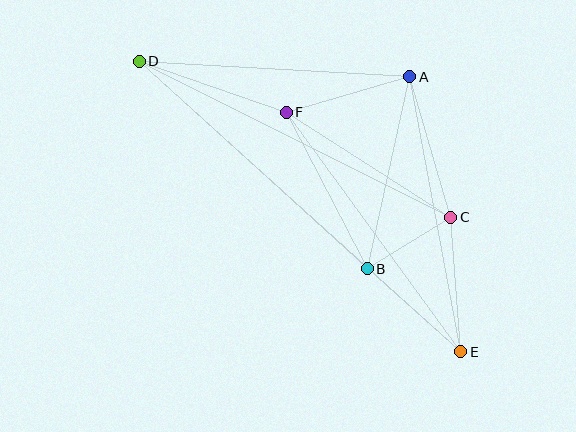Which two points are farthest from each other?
Points D and E are farthest from each other.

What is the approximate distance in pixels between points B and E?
The distance between B and E is approximately 125 pixels.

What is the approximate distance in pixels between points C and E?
The distance between C and E is approximately 135 pixels.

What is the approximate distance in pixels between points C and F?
The distance between C and F is approximately 195 pixels.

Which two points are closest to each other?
Points B and C are closest to each other.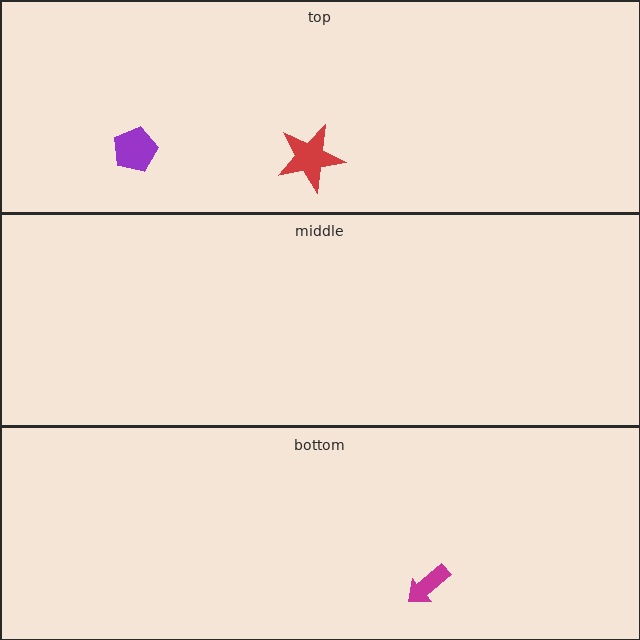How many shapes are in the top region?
2.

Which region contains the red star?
The top region.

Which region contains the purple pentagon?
The top region.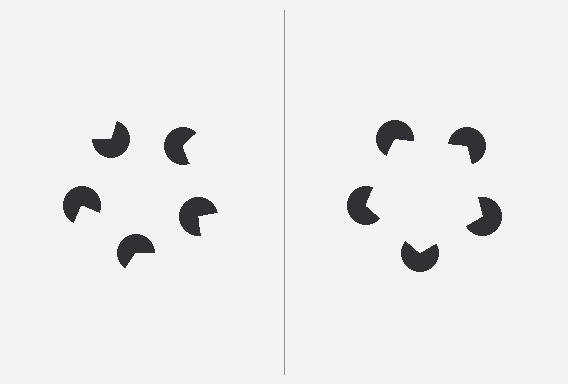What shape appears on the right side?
An illusory pentagon.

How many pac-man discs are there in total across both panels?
10 — 5 on each side.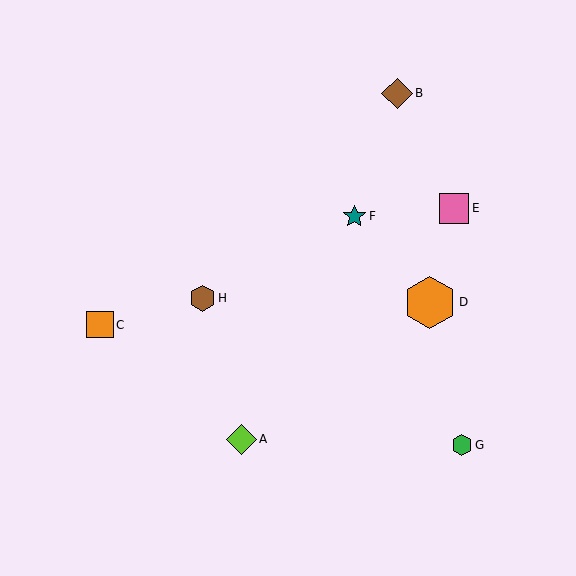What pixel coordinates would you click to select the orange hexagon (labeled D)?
Click at (430, 302) to select the orange hexagon D.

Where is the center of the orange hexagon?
The center of the orange hexagon is at (430, 302).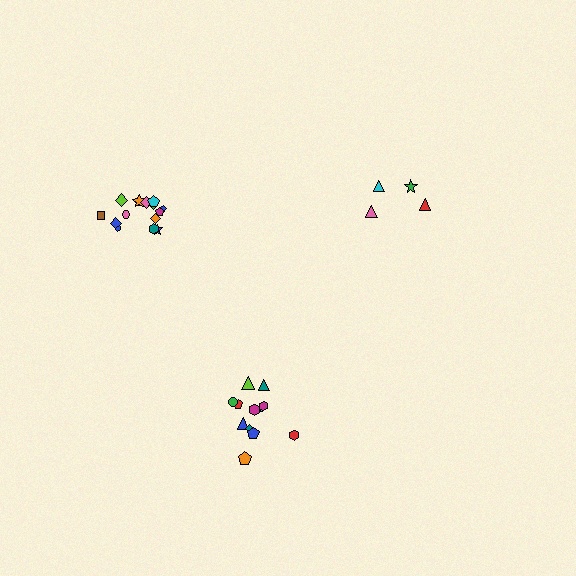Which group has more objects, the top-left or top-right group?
The top-left group.